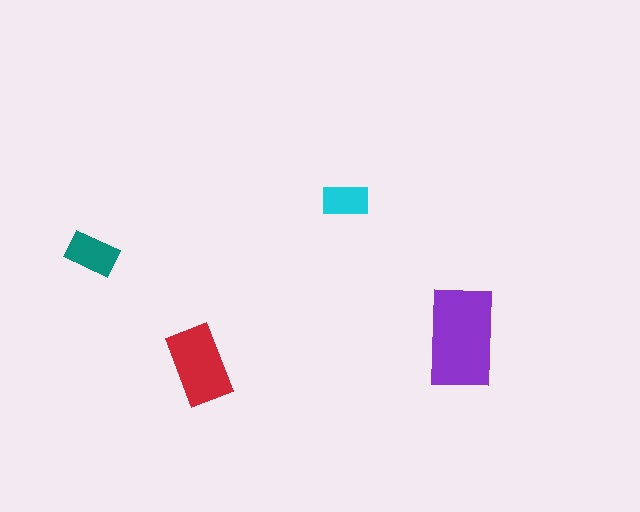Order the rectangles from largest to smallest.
the purple one, the red one, the teal one, the cyan one.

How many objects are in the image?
There are 4 objects in the image.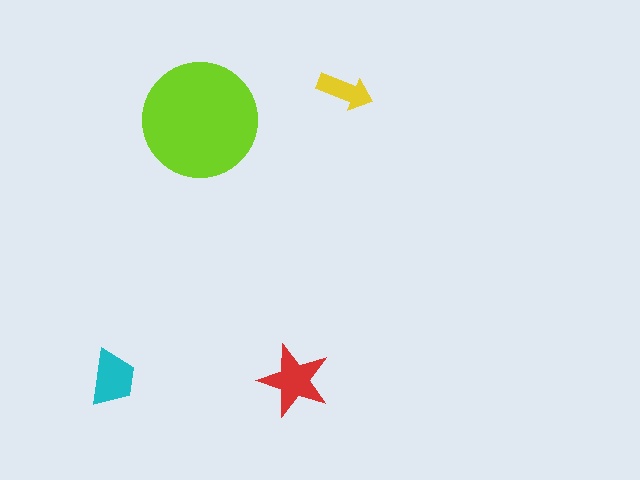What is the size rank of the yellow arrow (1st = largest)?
4th.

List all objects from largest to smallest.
The lime circle, the red star, the cyan trapezoid, the yellow arrow.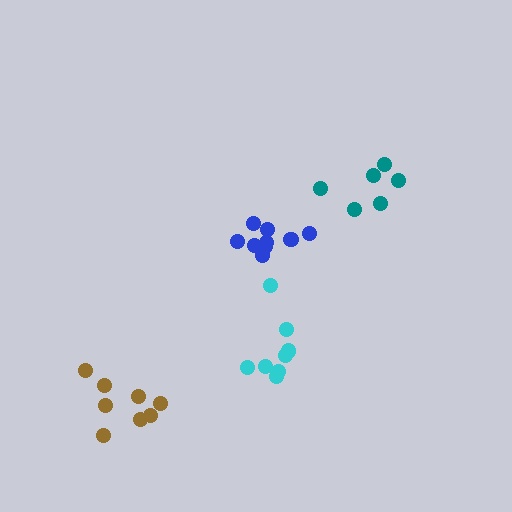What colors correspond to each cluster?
The clusters are colored: blue, cyan, teal, brown.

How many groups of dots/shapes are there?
There are 4 groups.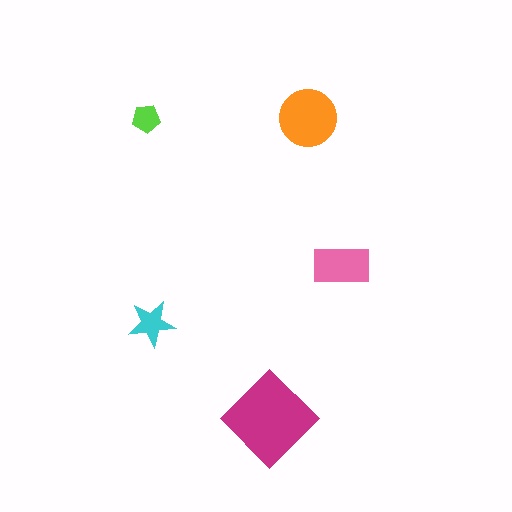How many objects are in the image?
There are 5 objects in the image.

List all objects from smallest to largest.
The lime pentagon, the cyan star, the pink rectangle, the orange circle, the magenta diamond.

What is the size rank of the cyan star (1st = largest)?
4th.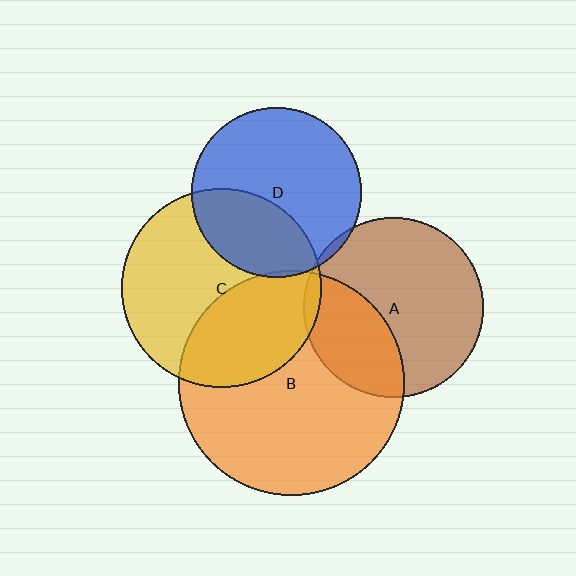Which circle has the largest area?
Circle B (orange).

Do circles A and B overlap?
Yes.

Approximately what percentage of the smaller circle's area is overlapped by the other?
Approximately 35%.